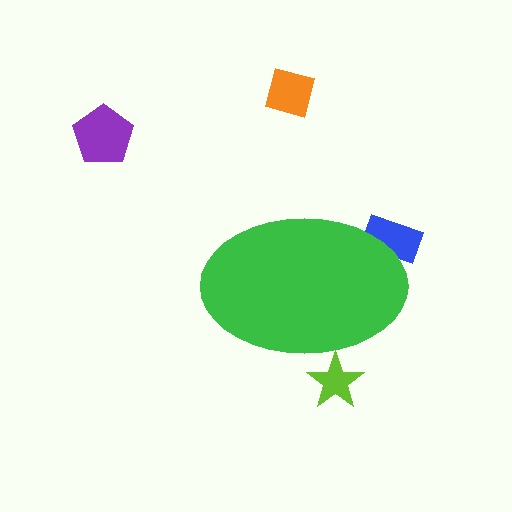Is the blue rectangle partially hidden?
Yes, the blue rectangle is partially hidden behind the green ellipse.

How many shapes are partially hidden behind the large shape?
2 shapes are partially hidden.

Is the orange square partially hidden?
No, the orange square is fully visible.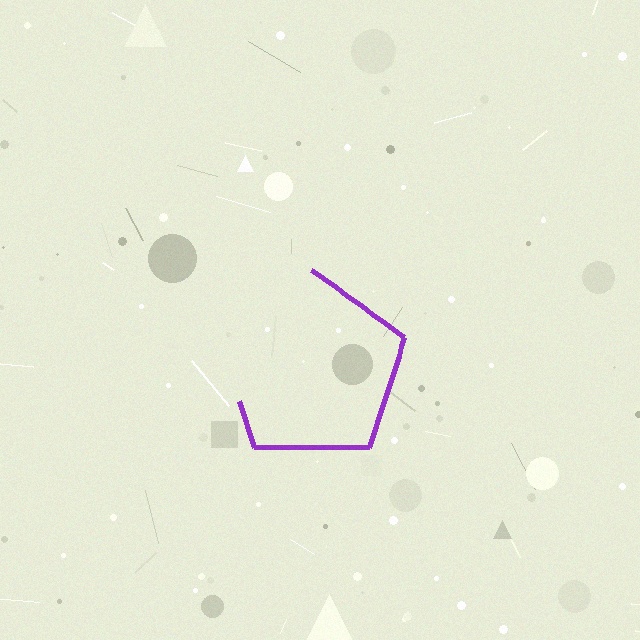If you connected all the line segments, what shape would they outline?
They would outline a pentagon.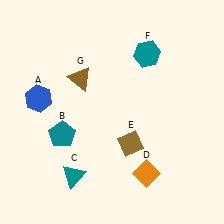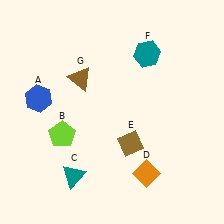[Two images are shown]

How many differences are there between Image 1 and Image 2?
There is 1 difference between the two images.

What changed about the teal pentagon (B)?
In Image 1, B is teal. In Image 2, it changed to lime.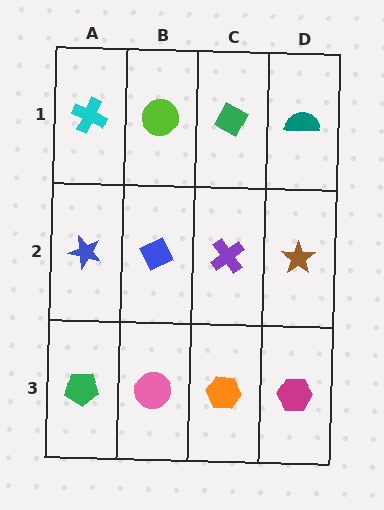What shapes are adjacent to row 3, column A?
A blue star (row 2, column A), a pink circle (row 3, column B).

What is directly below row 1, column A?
A blue star.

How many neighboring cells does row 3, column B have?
3.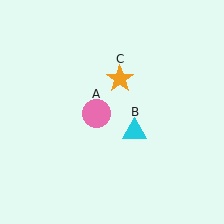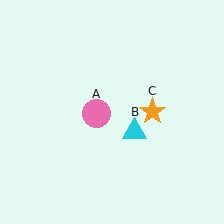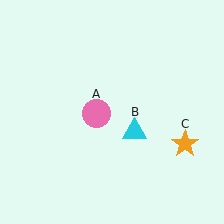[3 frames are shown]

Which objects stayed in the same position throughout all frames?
Pink circle (object A) and cyan triangle (object B) remained stationary.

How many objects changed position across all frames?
1 object changed position: orange star (object C).